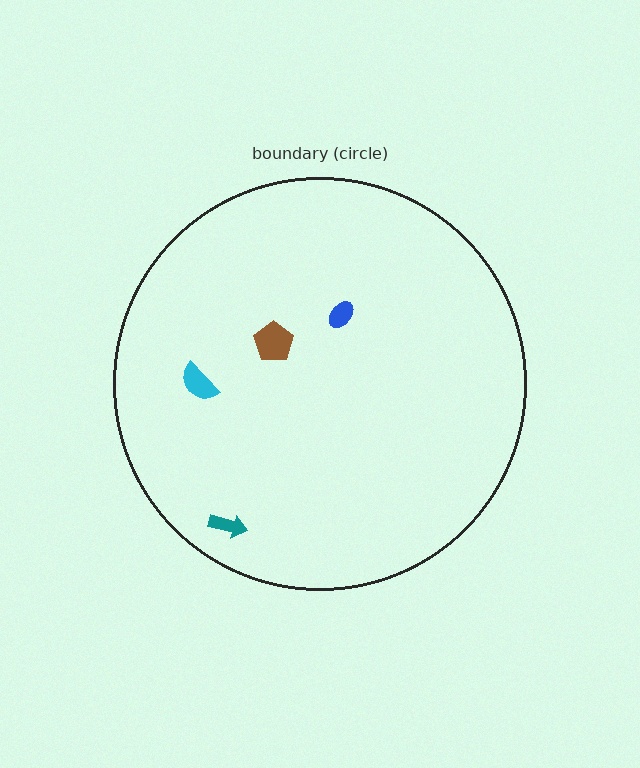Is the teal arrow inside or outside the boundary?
Inside.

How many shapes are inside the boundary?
4 inside, 0 outside.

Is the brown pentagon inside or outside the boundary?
Inside.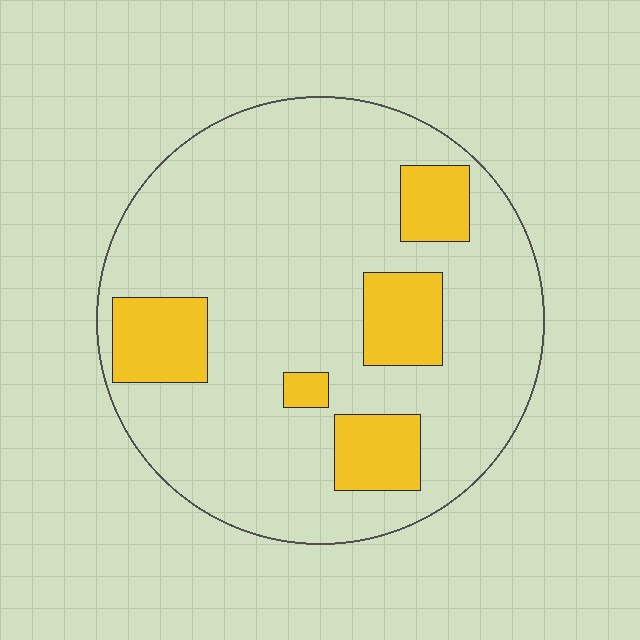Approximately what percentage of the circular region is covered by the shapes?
Approximately 20%.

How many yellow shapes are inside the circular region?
5.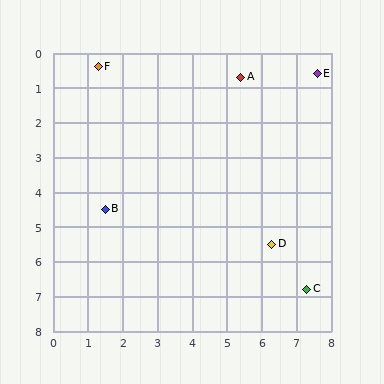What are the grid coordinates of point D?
Point D is at approximately (6.3, 5.5).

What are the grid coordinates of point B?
Point B is at approximately (1.5, 4.5).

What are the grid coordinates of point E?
Point E is at approximately (7.6, 0.6).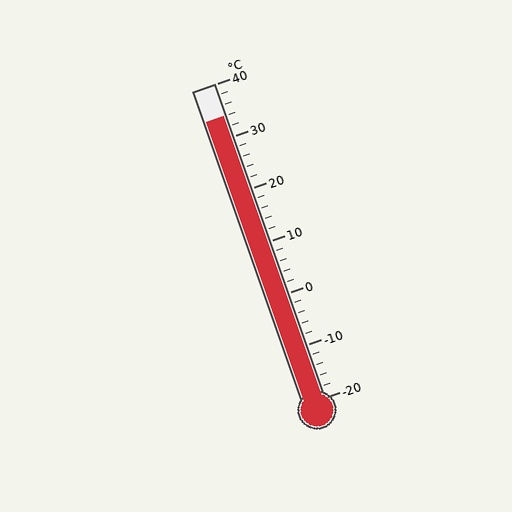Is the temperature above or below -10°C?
The temperature is above -10°C.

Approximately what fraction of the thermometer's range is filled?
The thermometer is filled to approximately 90% of its range.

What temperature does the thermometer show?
The thermometer shows approximately 34°C.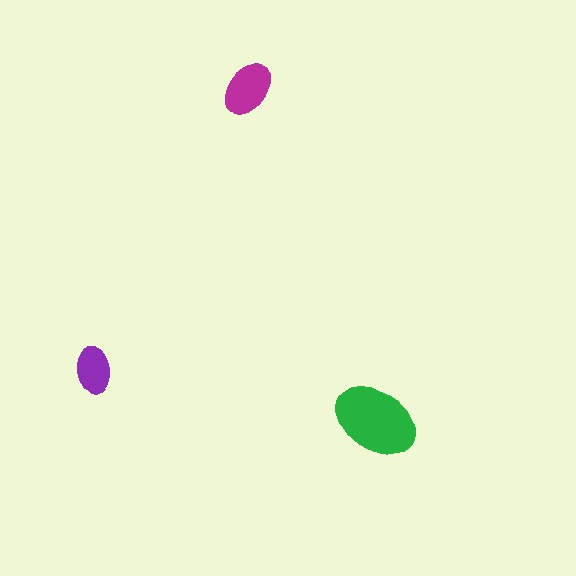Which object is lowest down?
The green ellipse is bottommost.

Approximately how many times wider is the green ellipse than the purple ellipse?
About 2 times wider.